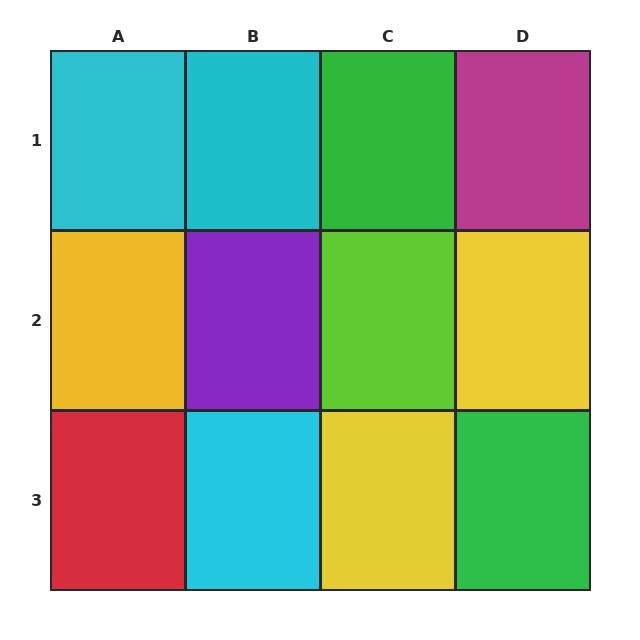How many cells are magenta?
1 cell is magenta.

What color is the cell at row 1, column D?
Magenta.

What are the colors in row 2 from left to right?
Yellow, purple, lime, yellow.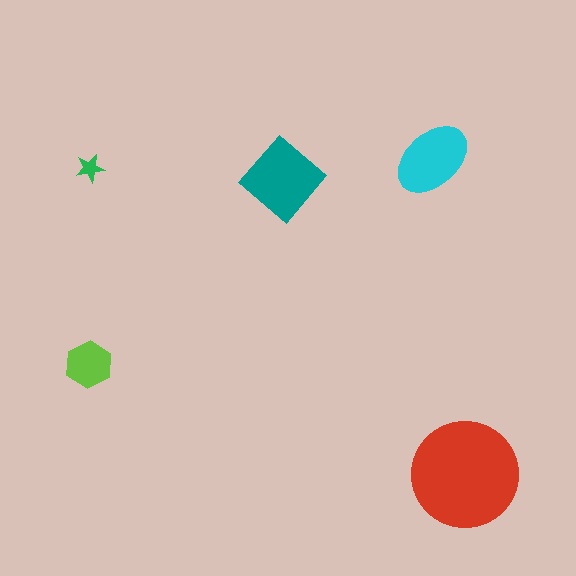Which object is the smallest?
The green star.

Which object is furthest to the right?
The red circle is rightmost.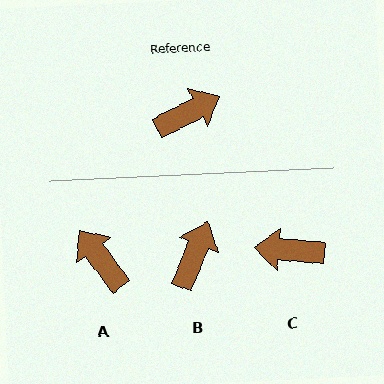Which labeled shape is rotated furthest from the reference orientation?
C, about 148 degrees away.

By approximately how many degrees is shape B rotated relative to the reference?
Approximately 40 degrees counter-clockwise.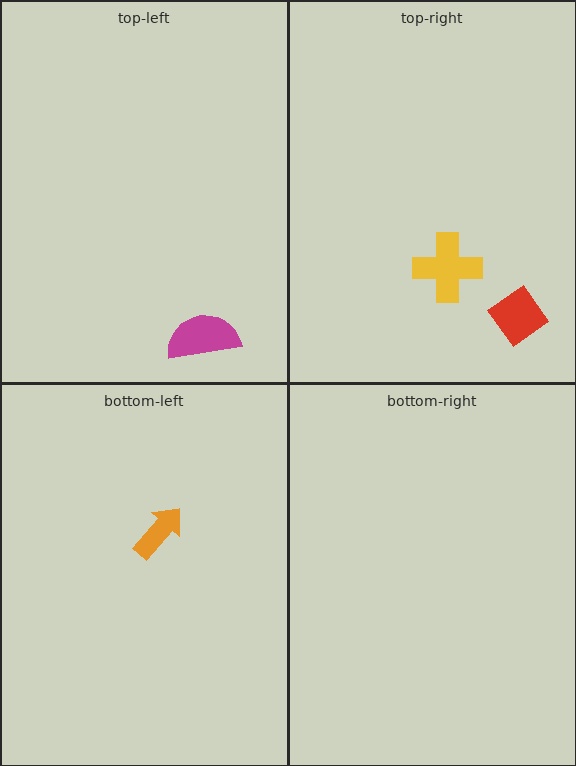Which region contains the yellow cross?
The top-right region.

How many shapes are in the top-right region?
2.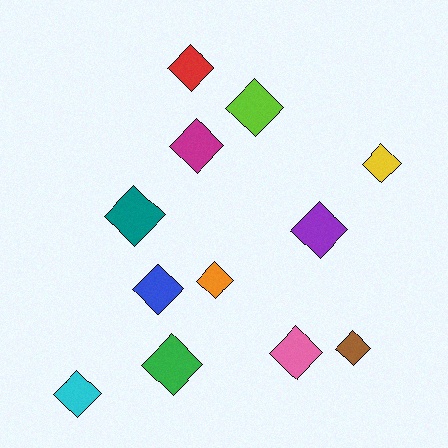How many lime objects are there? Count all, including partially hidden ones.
There is 1 lime object.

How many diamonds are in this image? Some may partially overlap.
There are 12 diamonds.